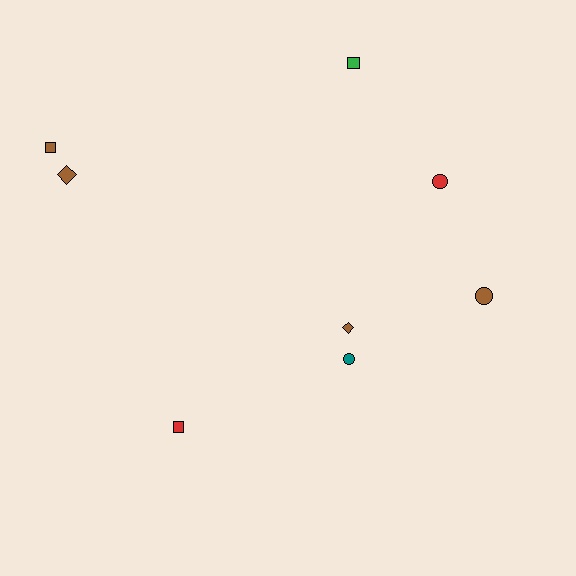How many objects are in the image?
There are 8 objects.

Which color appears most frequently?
Brown, with 4 objects.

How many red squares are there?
There is 1 red square.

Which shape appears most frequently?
Circle, with 3 objects.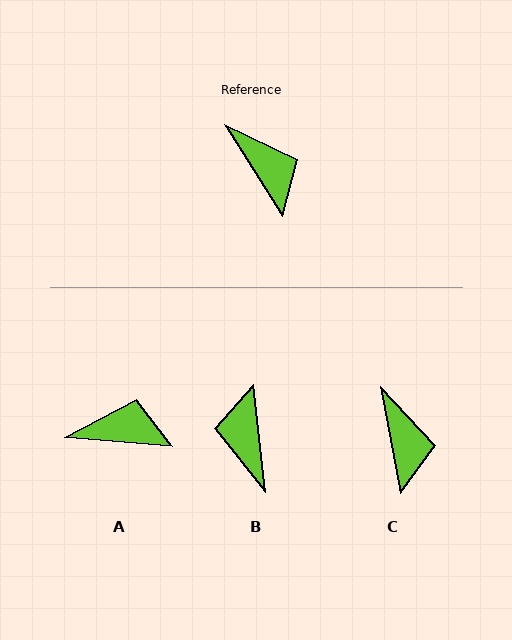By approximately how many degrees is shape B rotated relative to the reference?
Approximately 154 degrees counter-clockwise.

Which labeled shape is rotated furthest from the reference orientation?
B, about 154 degrees away.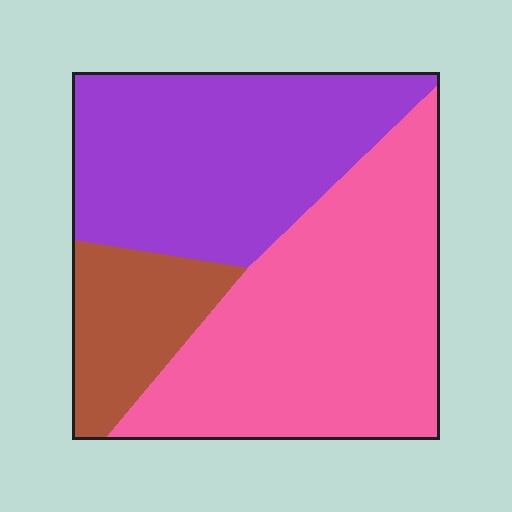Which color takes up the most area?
Pink, at roughly 45%.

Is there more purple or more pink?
Pink.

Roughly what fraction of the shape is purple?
Purple covers 38% of the shape.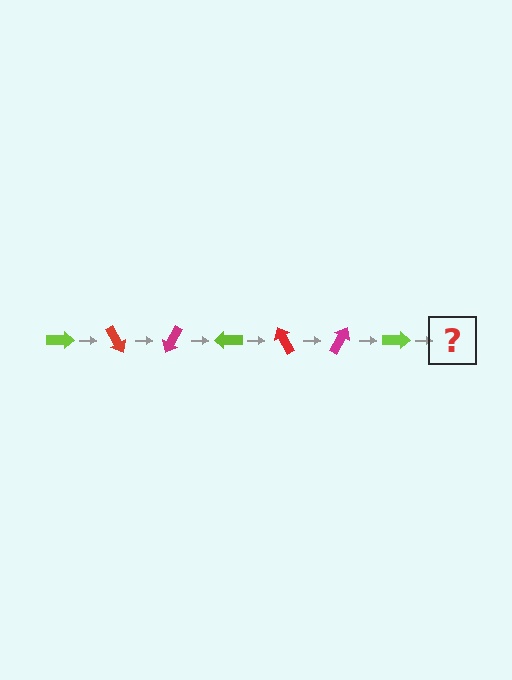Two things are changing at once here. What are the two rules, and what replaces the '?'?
The two rules are that it rotates 60 degrees each step and the color cycles through lime, red, and magenta. The '?' should be a red arrow, rotated 420 degrees from the start.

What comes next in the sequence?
The next element should be a red arrow, rotated 420 degrees from the start.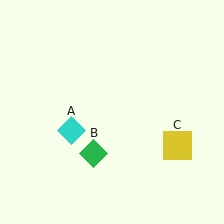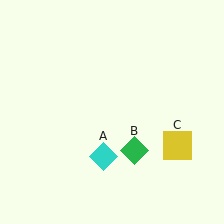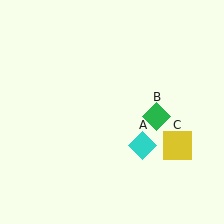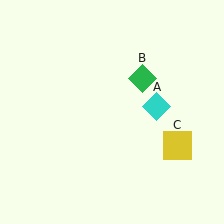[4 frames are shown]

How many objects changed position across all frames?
2 objects changed position: cyan diamond (object A), green diamond (object B).